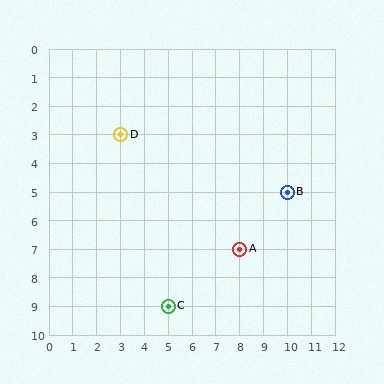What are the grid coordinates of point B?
Point B is at grid coordinates (10, 5).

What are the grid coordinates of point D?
Point D is at grid coordinates (3, 3).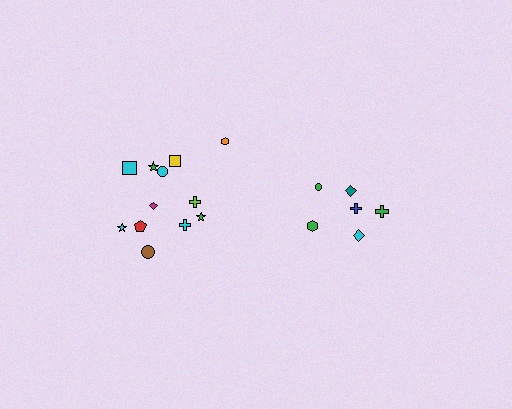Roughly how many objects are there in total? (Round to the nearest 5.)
Roughly 20 objects in total.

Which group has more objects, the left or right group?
The left group.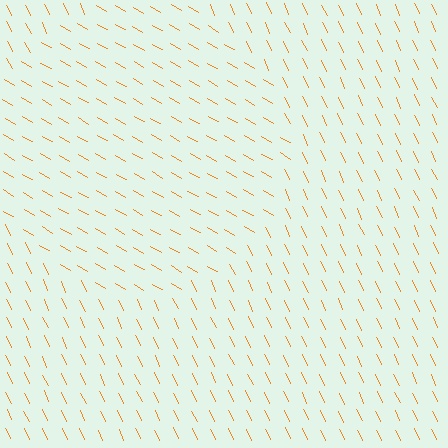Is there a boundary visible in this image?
Yes, there is a texture boundary formed by a change in line orientation.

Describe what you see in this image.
The image is filled with small orange line segments. A circle region in the image has lines oriented differently from the surrounding lines, creating a visible texture boundary.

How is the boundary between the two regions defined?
The boundary is defined purely by a change in line orientation (approximately 35 degrees difference). All lines are the same color and thickness.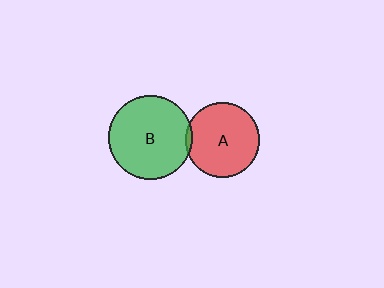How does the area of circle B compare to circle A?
Approximately 1.3 times.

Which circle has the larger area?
Circle B (green).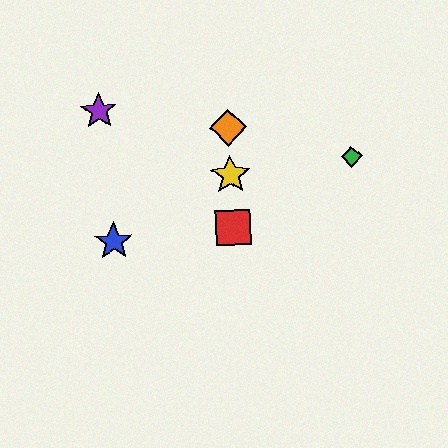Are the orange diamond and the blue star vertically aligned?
No, the orange diamond is at x≈228 and the blue star is at x≈114.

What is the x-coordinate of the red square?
The red square is at x≈233.